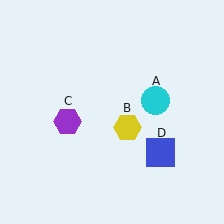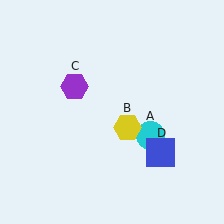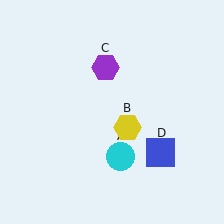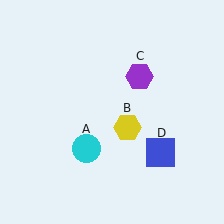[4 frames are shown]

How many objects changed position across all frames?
2 objects changed position: cyan circle (object A), purple hexagon (object C).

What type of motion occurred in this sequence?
The cyan circle (object A), purple hexagon (object C) rotated clockwise around the center of the scene.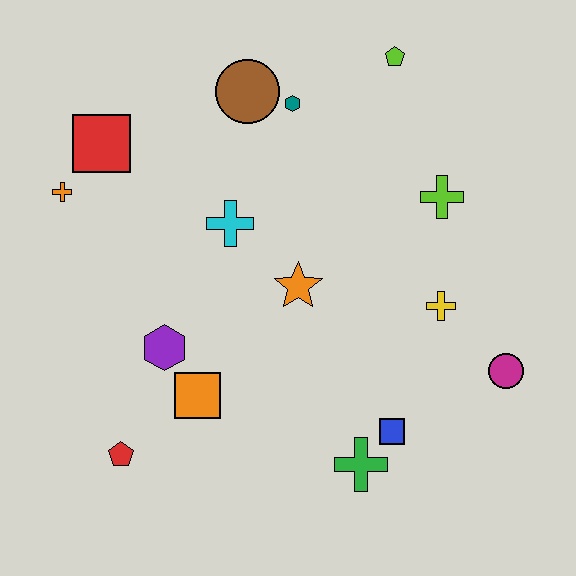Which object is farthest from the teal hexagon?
The red pentagon is farthest from the teal hexagon.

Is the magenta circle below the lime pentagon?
Yes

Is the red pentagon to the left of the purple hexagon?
Yes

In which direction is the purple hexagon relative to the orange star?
The purple hexagon is to the left of the orange star.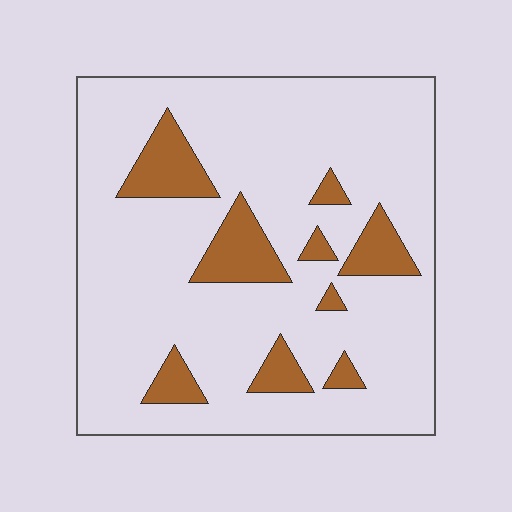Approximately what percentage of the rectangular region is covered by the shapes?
Approximately 15%.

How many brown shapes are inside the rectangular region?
9.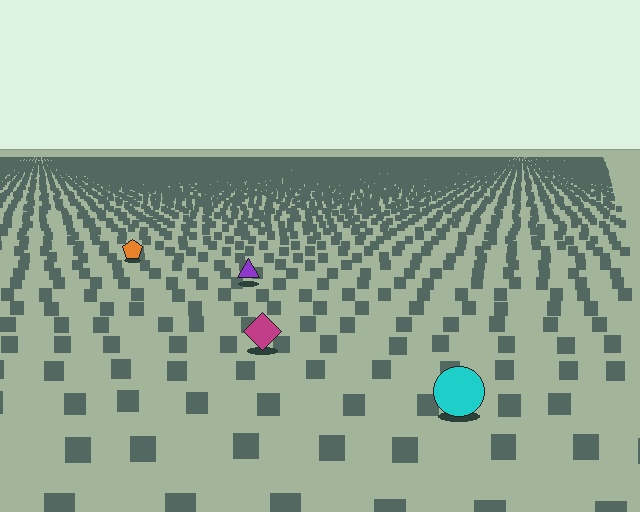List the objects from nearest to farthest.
From nearest to farthest: the cyan circle, the magenta diamond, the purple triangle, the orange pentagon.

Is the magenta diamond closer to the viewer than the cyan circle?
No. The cyan circle is closer — you can tell from the texture gradient: the ground texture is coarser near it.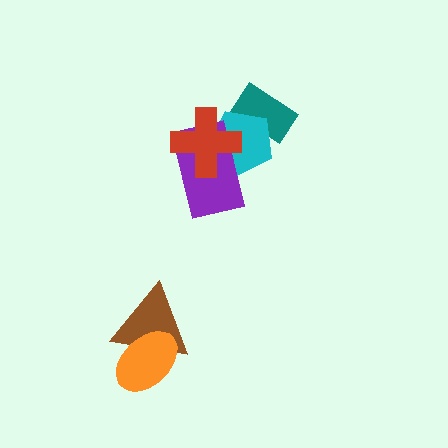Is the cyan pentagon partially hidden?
Yes, it is partially covered by another shape.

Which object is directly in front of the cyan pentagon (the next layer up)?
The purple rectangle is directly in front of the cyan pentagon.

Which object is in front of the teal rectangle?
The cyan pentagon is in front of the teal rectangle.